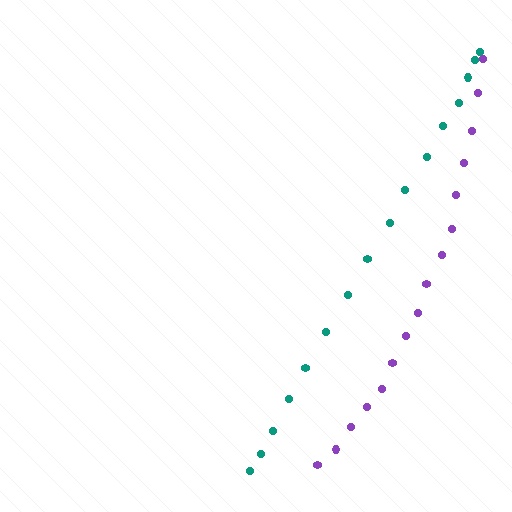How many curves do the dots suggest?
There are 2 distinct paths.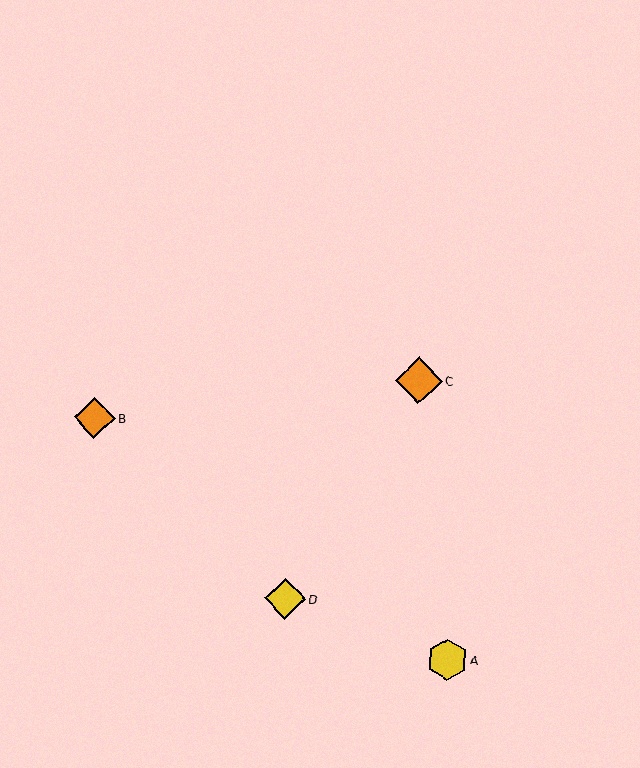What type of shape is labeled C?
Shape C is an orange diamond.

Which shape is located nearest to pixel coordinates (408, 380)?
The orange diamond (labeled C) at (419, 381) is nearest to that location.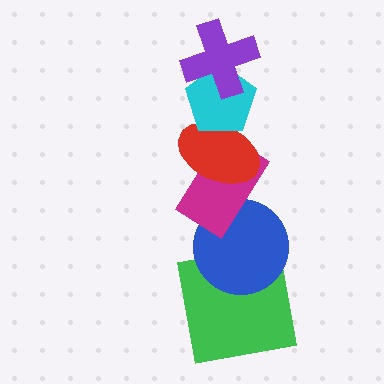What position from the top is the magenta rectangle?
The magenta rectangle is 4th from the top.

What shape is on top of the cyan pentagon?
The purple cross is on top of the cyan pentagon.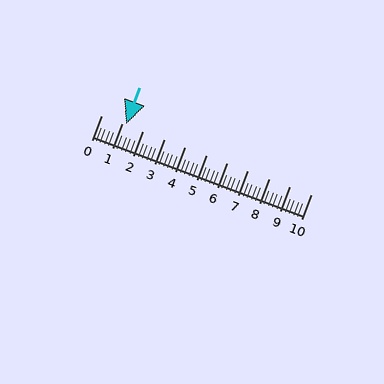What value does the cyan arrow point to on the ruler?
The cyan arrow points to approximately 1.2.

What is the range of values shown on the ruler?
The ruler shows values from 0 to 10.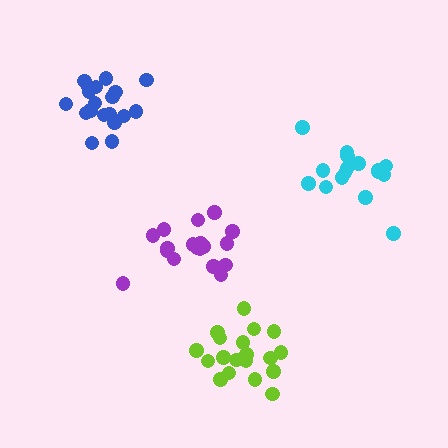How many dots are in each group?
Group 1: 16 dots, Group 2: 19 dots, Group 3: 18 dots, Group 4: 19 dots (72 total).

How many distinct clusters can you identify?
There are 4 distinct clusters.